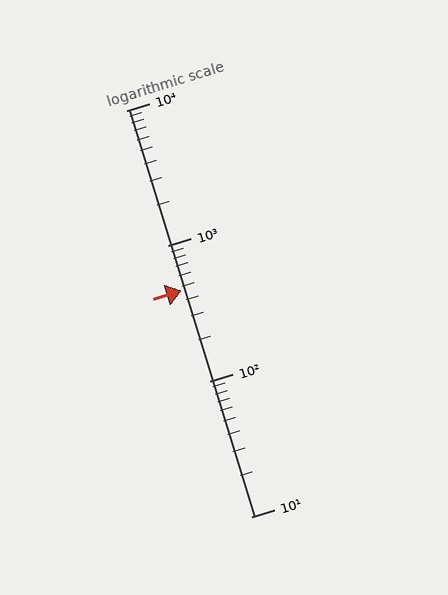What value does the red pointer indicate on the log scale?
The pointer indicates approximately 470.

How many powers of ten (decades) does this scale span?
The scale spans 3 decades, from 10 to 10000.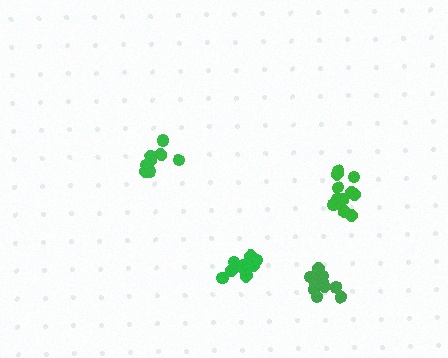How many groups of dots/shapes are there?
There are 4 groups.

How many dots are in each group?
Group 1: 9 dots, Group 2: 13 dots, Group 3: 11 dots, Group 4: 12 dots (45 total).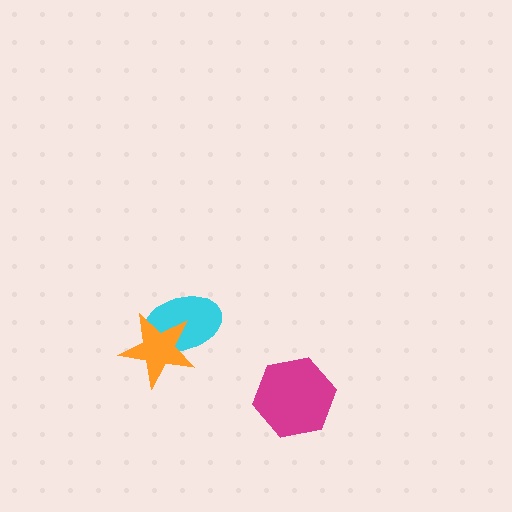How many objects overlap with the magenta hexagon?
0 objects overlap with the magenta hexagon.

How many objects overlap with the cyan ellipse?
1 object overlaps with the cyan ellipse.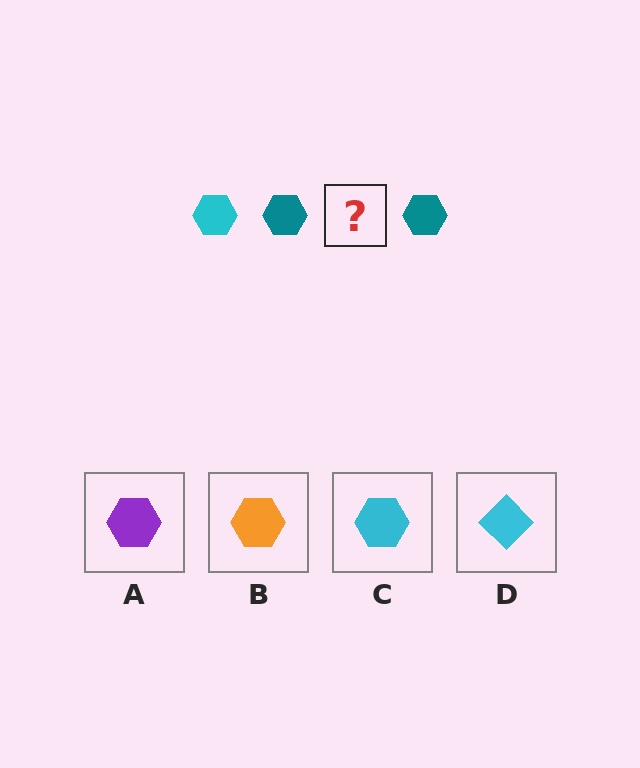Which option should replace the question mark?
Option C.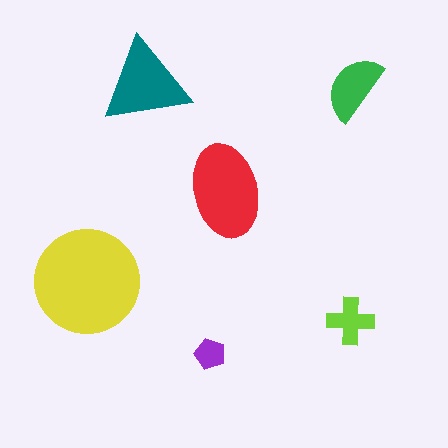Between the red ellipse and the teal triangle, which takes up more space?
The red ellipse.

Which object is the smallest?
The purple pentagon.